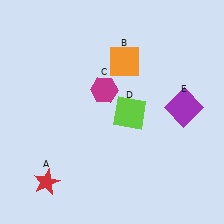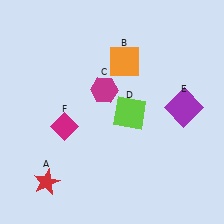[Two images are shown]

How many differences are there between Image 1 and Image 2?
There is 1 difference between the two images.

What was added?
A magenta diamond (F) was added in Image 2.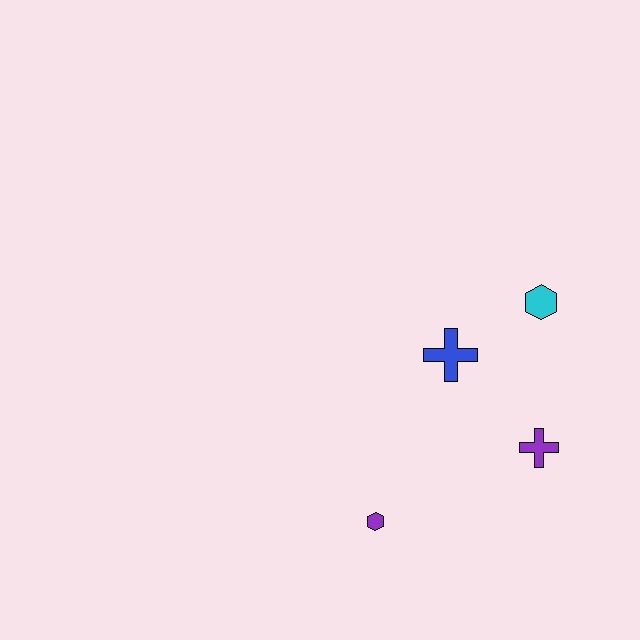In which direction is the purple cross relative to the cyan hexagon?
The purple cross is below the cyan hexagon.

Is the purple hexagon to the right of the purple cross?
No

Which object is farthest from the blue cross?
The purple hexagon is farthest from the blue cross.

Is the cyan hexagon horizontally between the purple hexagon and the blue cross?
No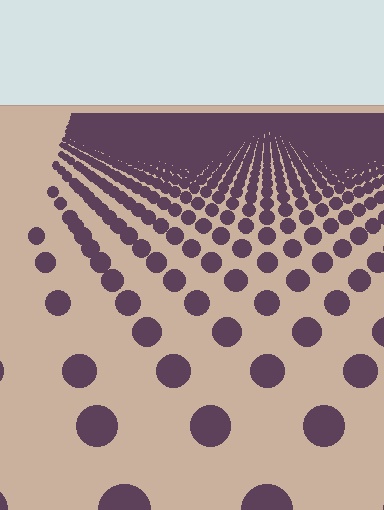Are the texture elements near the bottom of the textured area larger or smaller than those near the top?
Larger. Near the bottom, elements are closer to the viewer and appear at a bigger on-screen size.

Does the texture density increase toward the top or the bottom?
Density increases toward the top.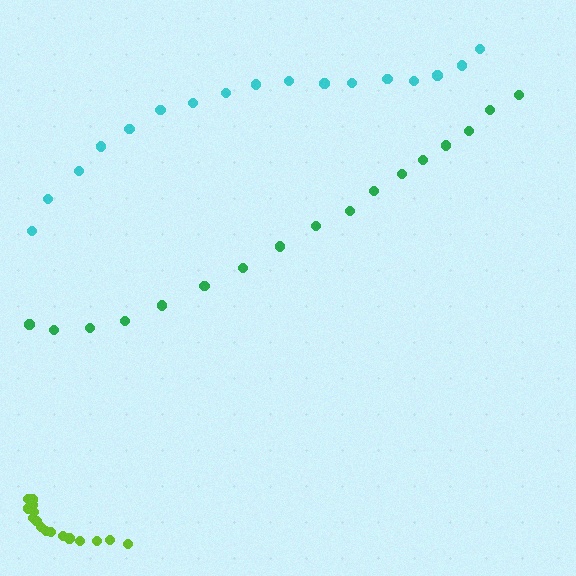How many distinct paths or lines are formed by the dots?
There are 3 distinct paths.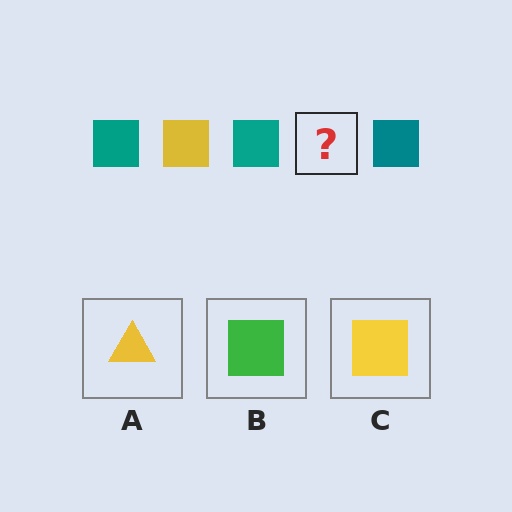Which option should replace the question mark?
Option C.